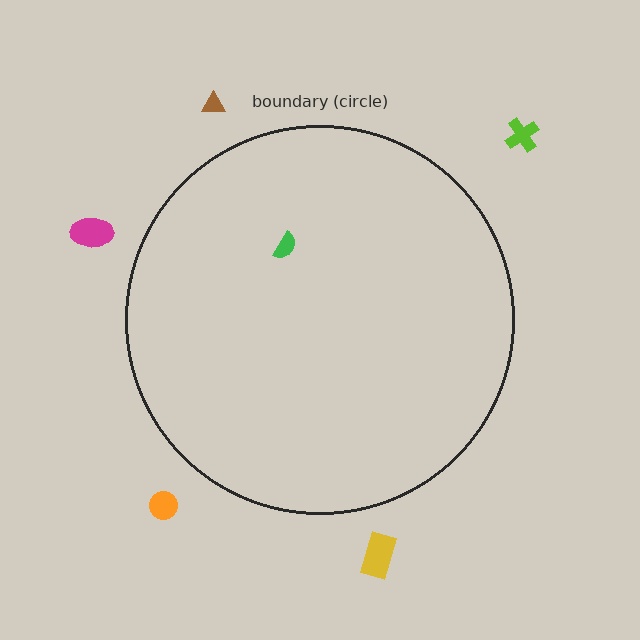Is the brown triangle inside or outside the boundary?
Outside.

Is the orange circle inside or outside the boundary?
Outside.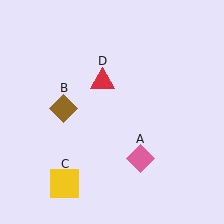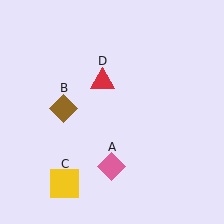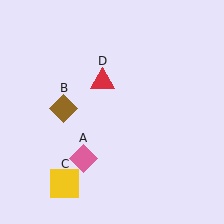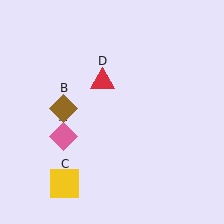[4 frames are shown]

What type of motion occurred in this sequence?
The pink diamond (object A) rotated clockwise around the center of the scene.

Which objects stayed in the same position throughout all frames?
Brown diamond (object B) and yellow square (object C) and red triangle (object D) remained stationary.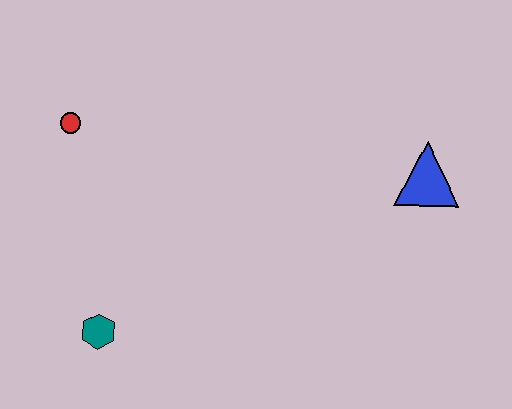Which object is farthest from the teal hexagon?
The blue triangle is farthest from the teal hexagon.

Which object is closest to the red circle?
The teal hexagon is closest to the red circle.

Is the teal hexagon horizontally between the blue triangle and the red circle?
Yes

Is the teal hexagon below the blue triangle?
Yes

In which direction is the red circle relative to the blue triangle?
The red circle is to the left of the blue triangle.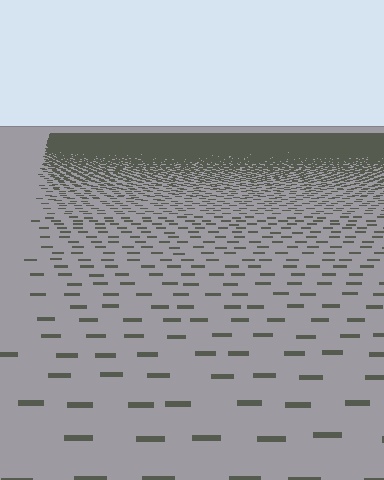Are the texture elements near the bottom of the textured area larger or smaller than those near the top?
Larger. Near the bottom, elements are closer to the viewer and appear at a bigger on-screen size.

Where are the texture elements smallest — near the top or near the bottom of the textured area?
Near the top.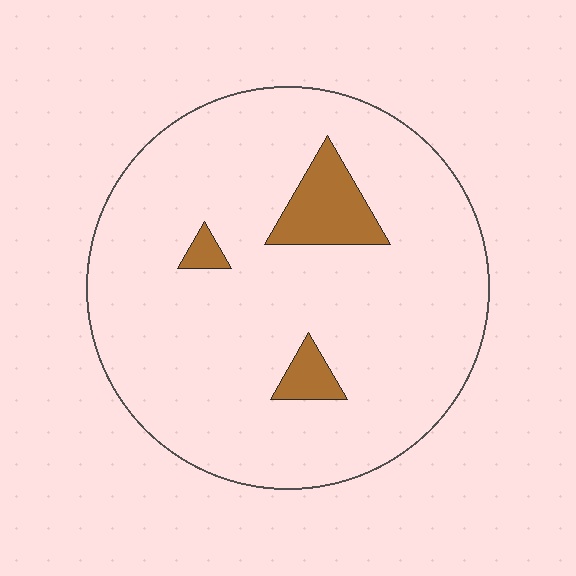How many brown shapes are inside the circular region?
3.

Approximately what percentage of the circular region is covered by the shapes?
Approximately 10%.